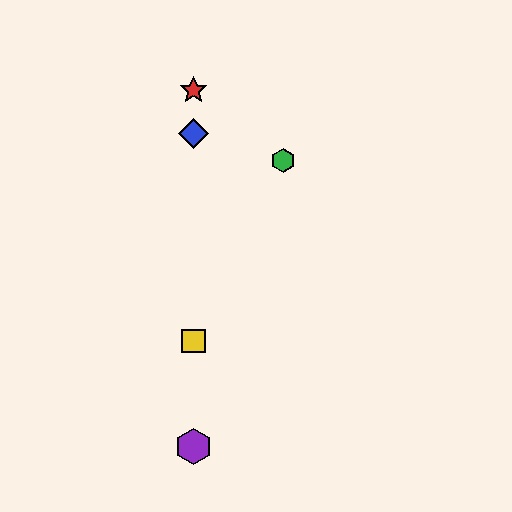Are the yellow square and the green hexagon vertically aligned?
No, the yellow square is at x≈193 and the green hexagon is at x≈283.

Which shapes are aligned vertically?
The red star, the blue diamond, the yellow square, the purple hexagon are aligned vertically.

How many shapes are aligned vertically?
4 shapes (the red star, the blue diamond, the yellow square, the purple hexagon) are aligned vertically.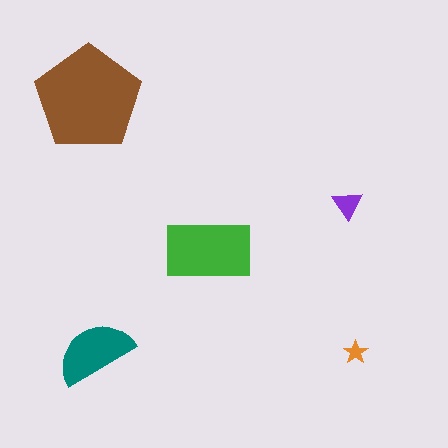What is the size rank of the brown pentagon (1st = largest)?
1st.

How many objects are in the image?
There are 5 objects in the image.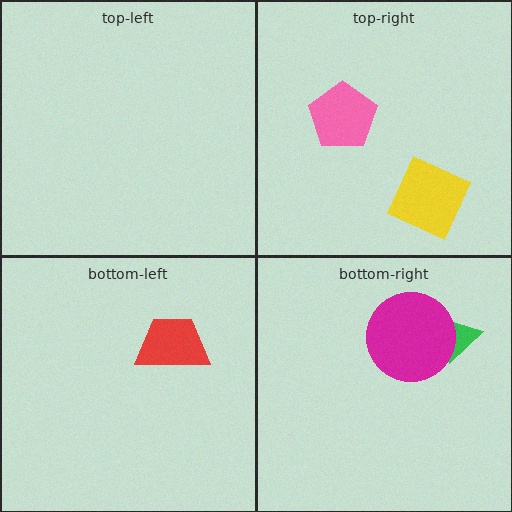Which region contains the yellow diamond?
The top-right region.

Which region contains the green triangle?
The bottom-right region.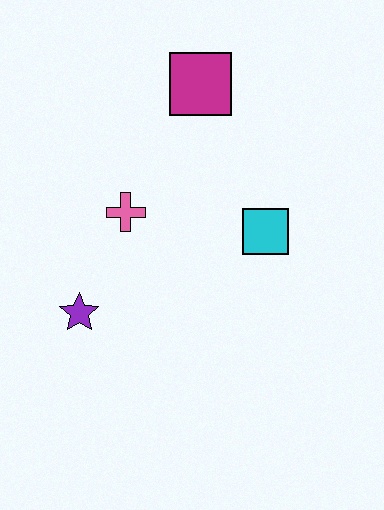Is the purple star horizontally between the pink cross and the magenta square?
No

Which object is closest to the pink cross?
The purple star is closest to the pink cross.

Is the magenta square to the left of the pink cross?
No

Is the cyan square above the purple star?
Yes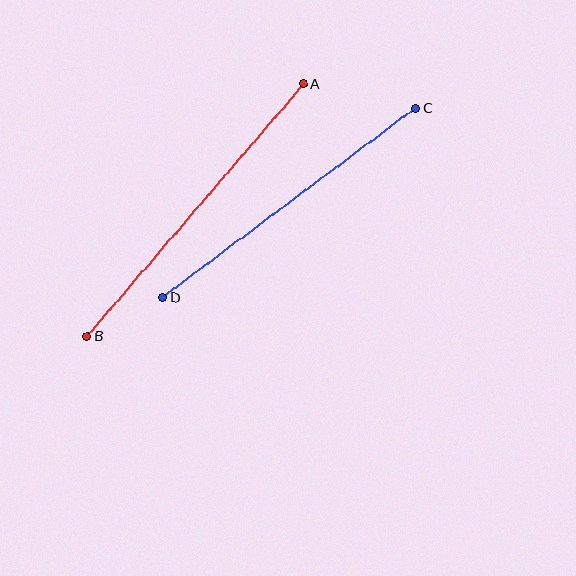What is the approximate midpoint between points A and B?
The midpoint is at approximately (196, 210) pixels.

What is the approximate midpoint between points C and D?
The midpoint is at approximately (289, 203) pixels.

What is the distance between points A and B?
The distance is approximately 332 pixels.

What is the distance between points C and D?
The distance is approximately 316 pixels.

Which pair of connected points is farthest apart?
Points A and B are farthest apart.